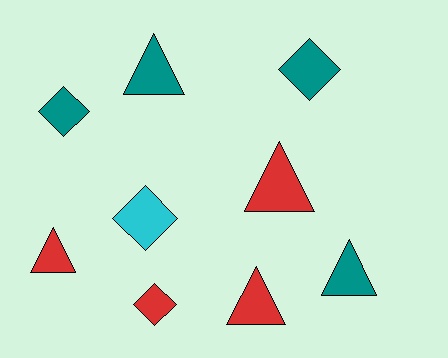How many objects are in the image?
There are 9 objects.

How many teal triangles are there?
There are 2 teal triangles.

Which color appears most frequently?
Teal, with 4 objects.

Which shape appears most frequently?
Triangle, with 5 objects.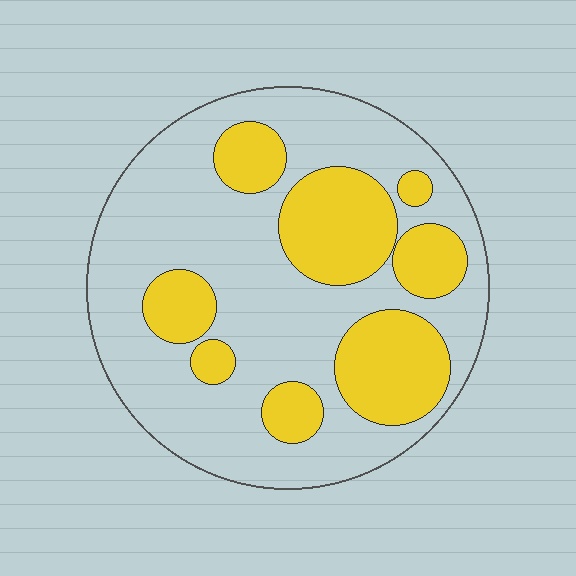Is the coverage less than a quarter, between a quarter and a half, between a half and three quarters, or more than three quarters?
Between a quarter and a half.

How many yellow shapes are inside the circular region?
8.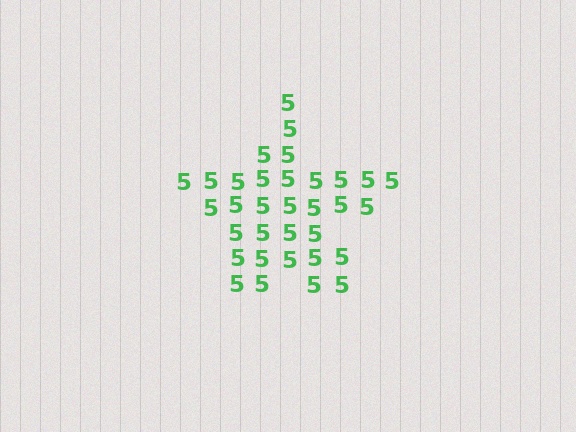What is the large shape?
The large shape is a star.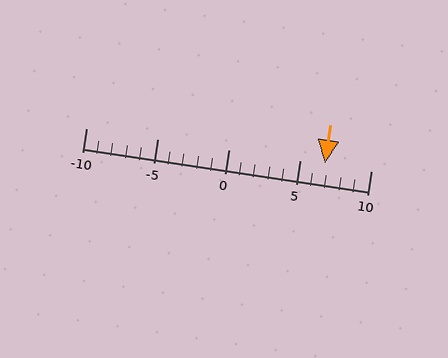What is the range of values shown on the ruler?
The ruler shows values from -10 to 10.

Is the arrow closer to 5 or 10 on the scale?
The arrow is closer to 5.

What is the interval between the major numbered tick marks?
The major tick marks are spaced 5 units apart.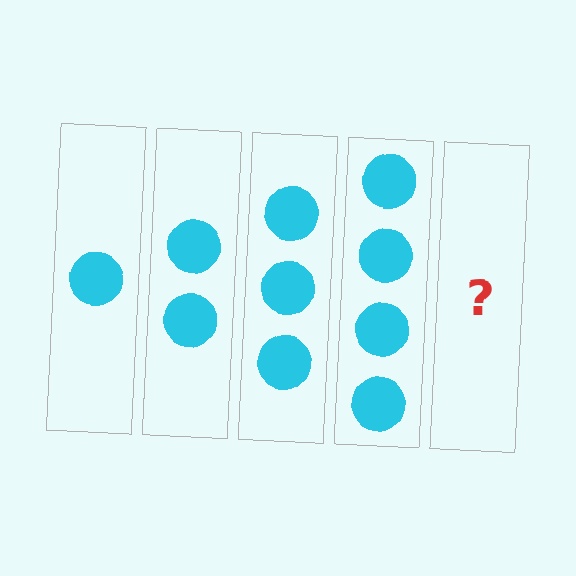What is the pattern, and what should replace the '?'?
The pattern is that each step adds one more circle. The '?' should be 5 circles.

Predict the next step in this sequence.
The next step is 5 circles.